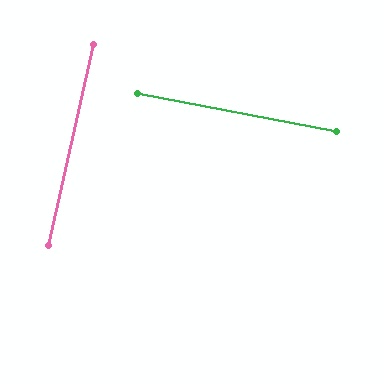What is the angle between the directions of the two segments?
Approximately 88 degrees.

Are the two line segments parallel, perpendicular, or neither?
Perpendicular — they meet at approximately 88°.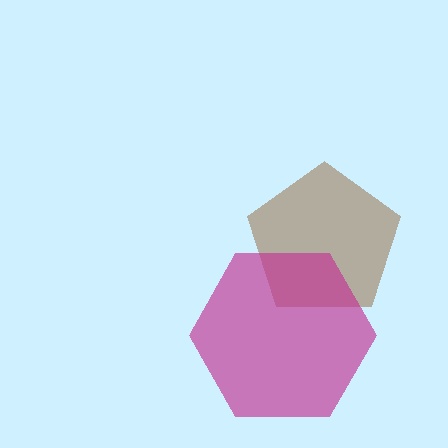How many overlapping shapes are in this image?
There are 2 overlapping shapes in the image.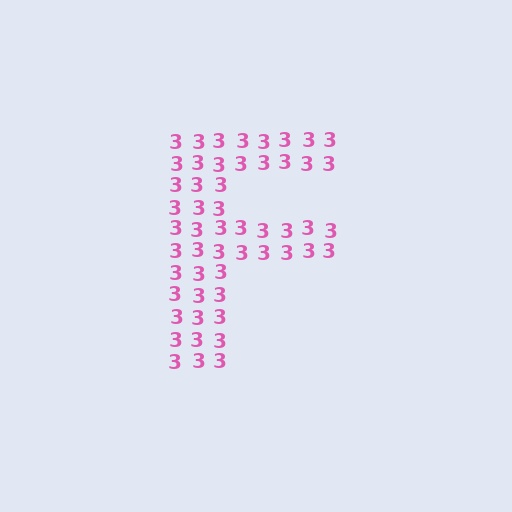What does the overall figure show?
The overall figure shows the letter F.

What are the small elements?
The small elements are digit 3's.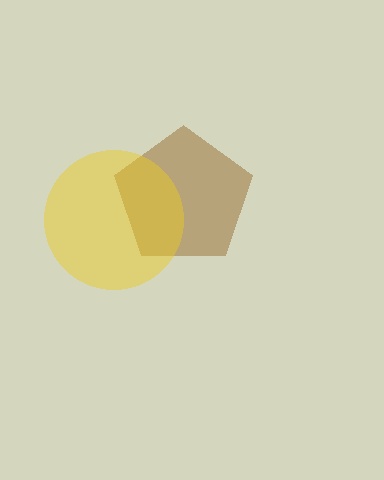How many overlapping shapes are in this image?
There are 2 overlapping shapes in the image.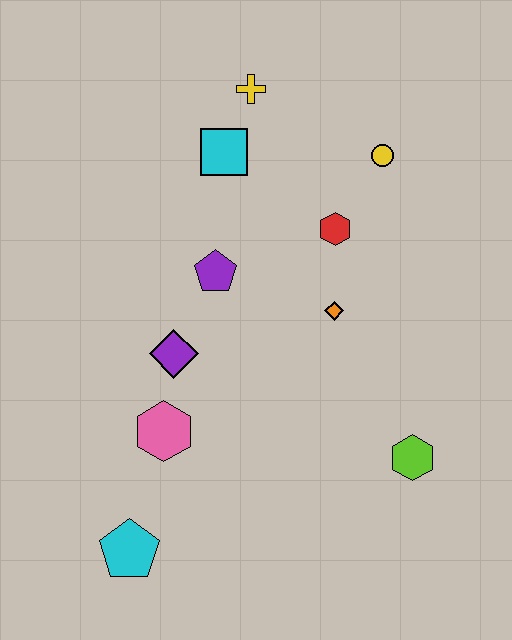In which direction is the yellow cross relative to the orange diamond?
The yellow cross is above the orange diamond.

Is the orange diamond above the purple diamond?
Yes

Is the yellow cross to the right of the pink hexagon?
Yes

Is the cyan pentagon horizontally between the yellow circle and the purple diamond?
No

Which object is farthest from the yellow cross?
The cyan pentagon is farthest from the yellow cross.